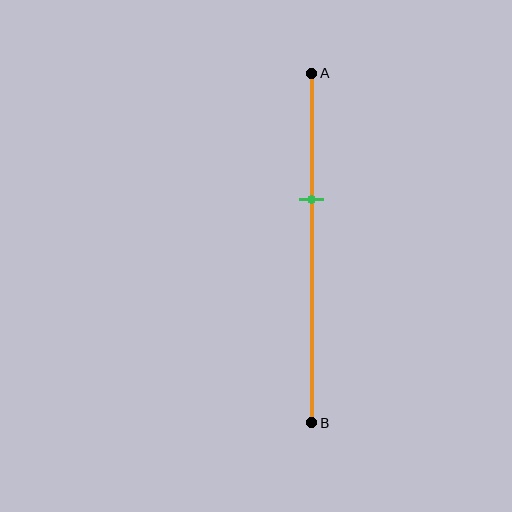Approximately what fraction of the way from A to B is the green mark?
The green mark is approximately 35% of the way from A to B.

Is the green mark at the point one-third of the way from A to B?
Yes, the mark is approximately at the one-third point.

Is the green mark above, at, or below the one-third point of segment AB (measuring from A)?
The green mark is approximately at the one-third point of segment AB.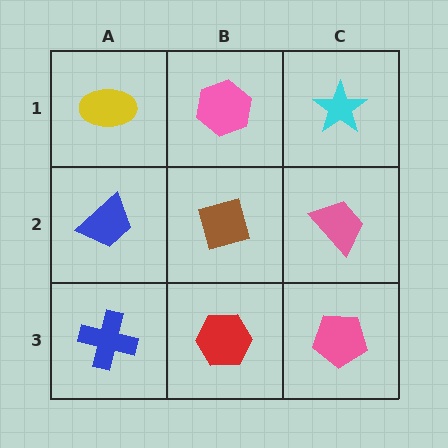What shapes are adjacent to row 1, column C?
A pink trapezoid (row 2, column C), a pink hexagon (row 1, column B).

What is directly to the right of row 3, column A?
A red hexagon.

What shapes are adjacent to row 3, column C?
A pink trapezoid (row 2, column C), a red hexagon (row 3, column B).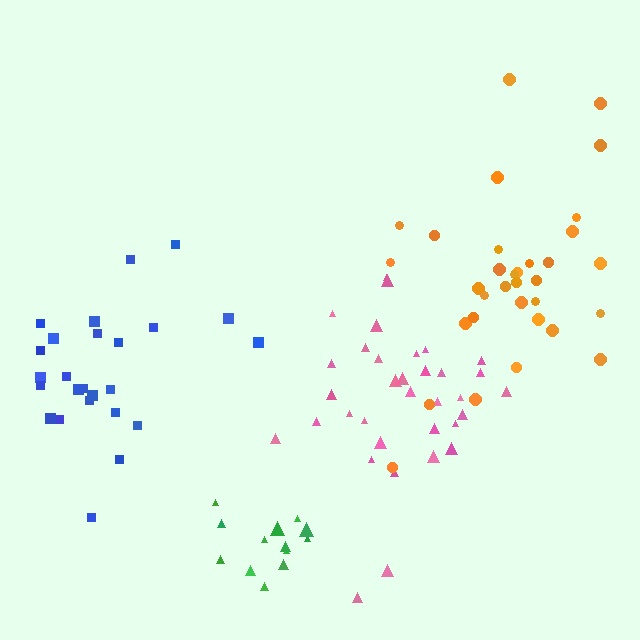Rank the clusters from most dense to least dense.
green, orange, pink, blue.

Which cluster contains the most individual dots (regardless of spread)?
Pink (35).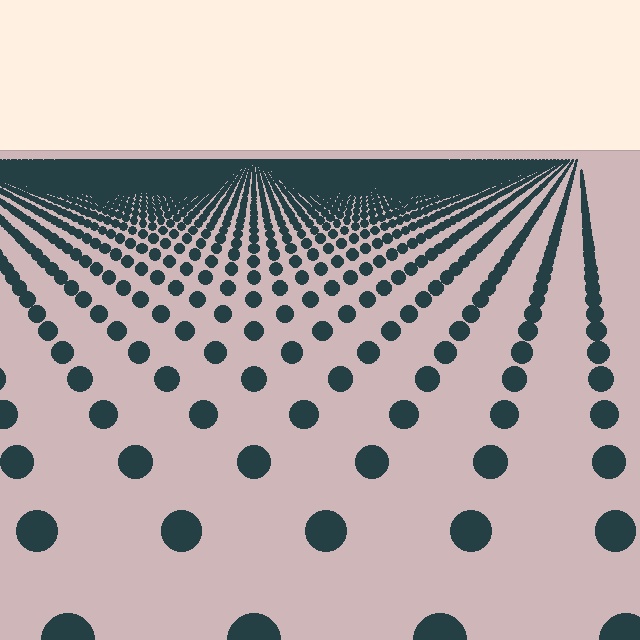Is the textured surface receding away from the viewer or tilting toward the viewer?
The surface is receding away from the viewer. Texture elements get smaller and denser toward the top.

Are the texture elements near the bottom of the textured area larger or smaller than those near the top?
Larger. Near the bottom, elements are closer to the viewer and appear at a bigger on-screen size.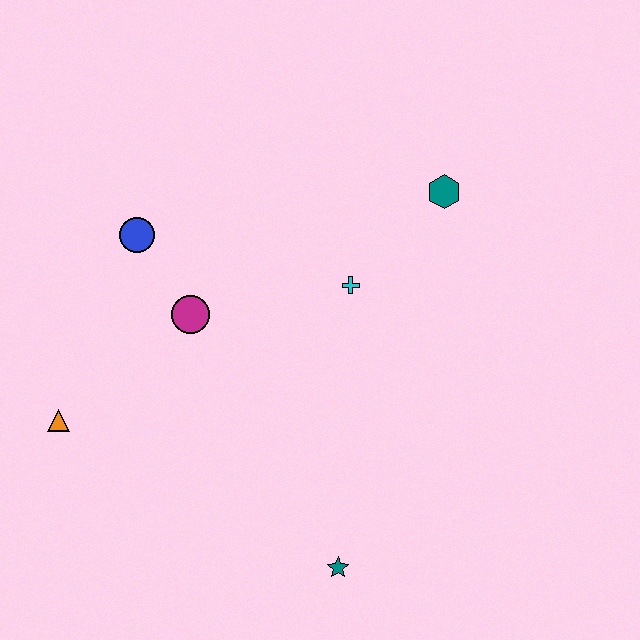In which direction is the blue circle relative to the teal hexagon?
The blue circle is to the left of the teal hexagon.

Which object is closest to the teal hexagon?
The cyan cross is closest to the teal hexagon.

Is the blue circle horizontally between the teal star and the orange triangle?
Yes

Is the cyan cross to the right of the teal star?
Yes